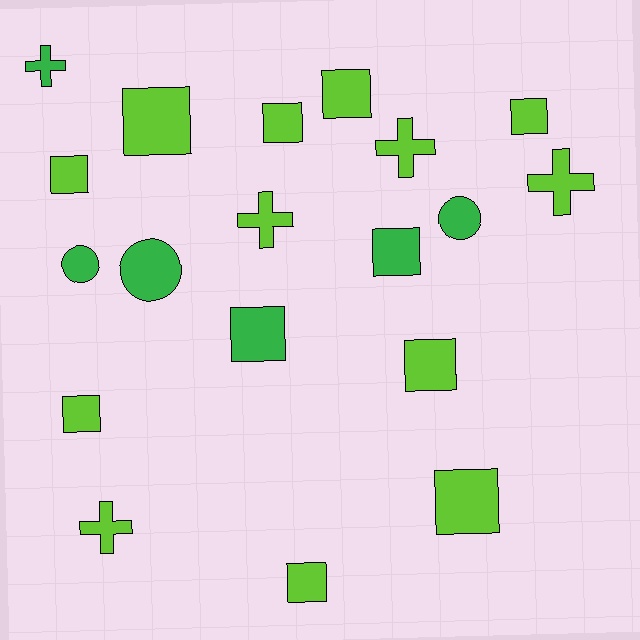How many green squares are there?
There are 2 green squares.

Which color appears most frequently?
Lime, with 13 objects.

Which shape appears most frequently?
Square, with 11 objects.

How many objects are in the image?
There are 19 objects.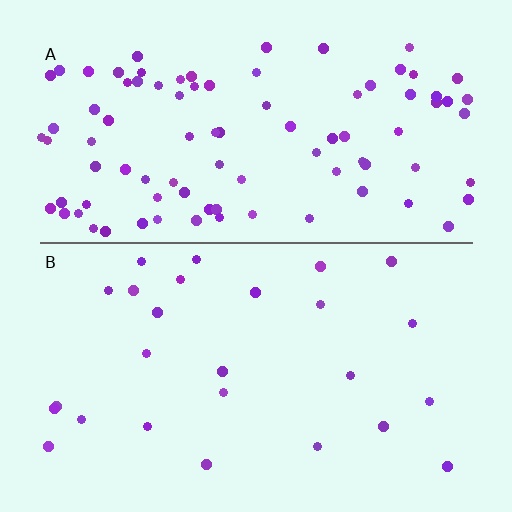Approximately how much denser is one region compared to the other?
Approximately 3.4× — region A over region B.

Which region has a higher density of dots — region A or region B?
A (the top).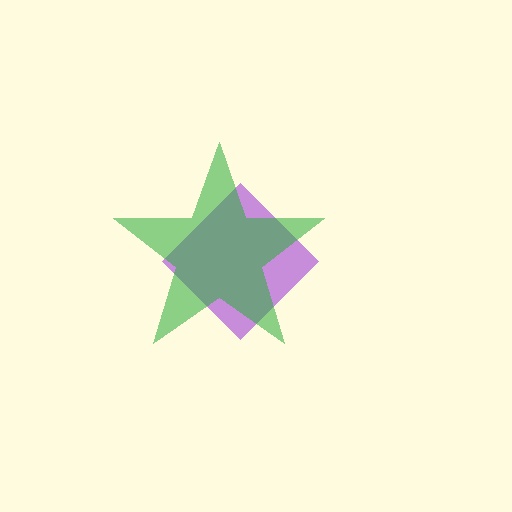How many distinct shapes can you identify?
There are 2 distinct shapes: a purple diamond, a green star.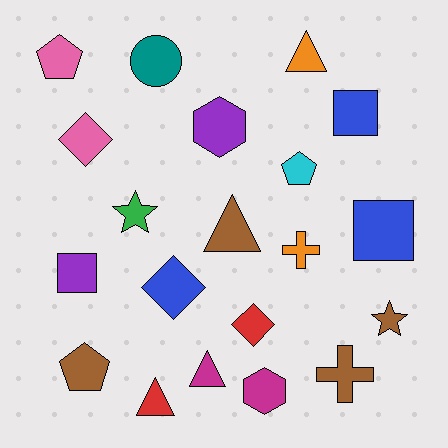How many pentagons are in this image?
There are 3 pentagons.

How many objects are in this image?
There are 20 objects.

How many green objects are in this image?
There is 1 green object.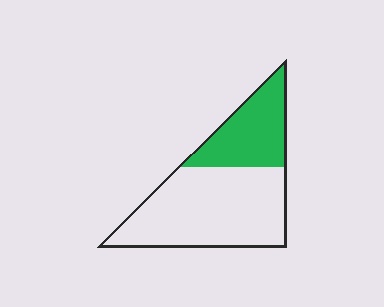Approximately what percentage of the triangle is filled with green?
Approximately 35%.